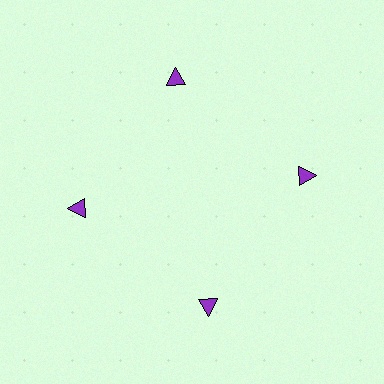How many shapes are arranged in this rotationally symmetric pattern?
There are 4 shapes, arranged in 4 groups of 1.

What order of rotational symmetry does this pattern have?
This pattern has 4-fold rotational symmetry.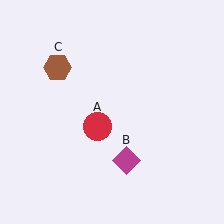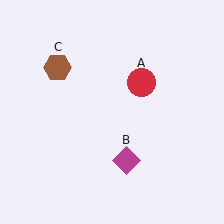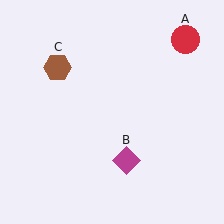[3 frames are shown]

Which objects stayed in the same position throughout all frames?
Magenta diamond (object B) and brown hexagon (object C) remained stationary.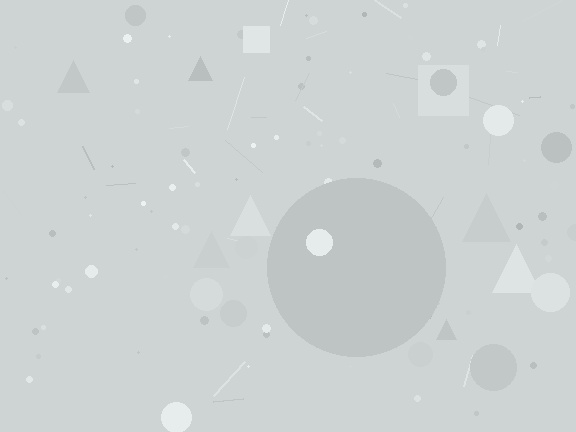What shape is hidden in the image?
A circle is hidden in the image.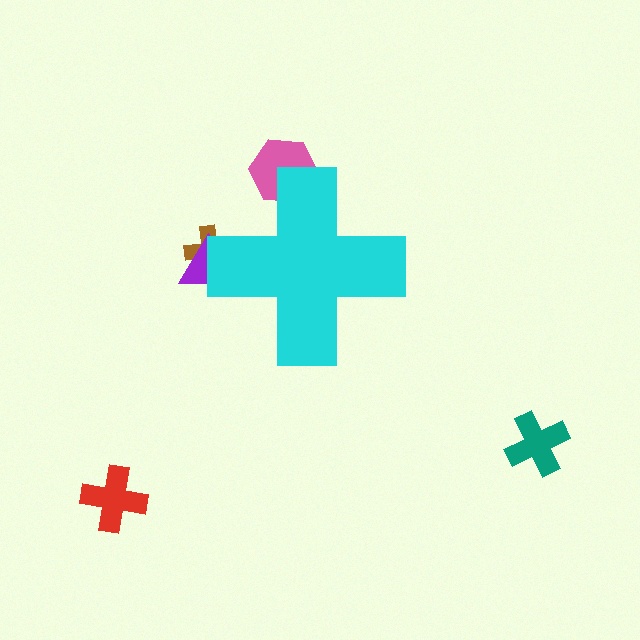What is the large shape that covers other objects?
A cyan cross.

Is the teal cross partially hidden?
No, the teal cross is fully visible.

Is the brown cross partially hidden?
Yes, the brown cross is partially hidden behind the cyan cross.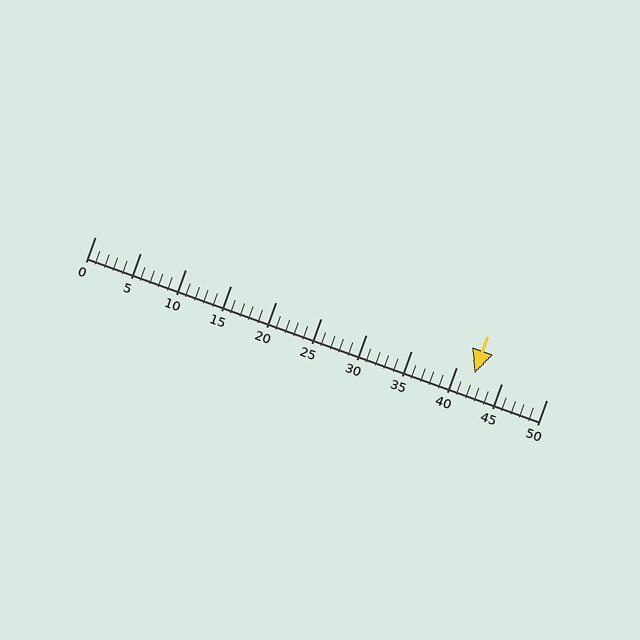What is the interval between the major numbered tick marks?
The major tick marks are spaced 5 units apart.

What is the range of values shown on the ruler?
The ruler shows values from 0 to 50.